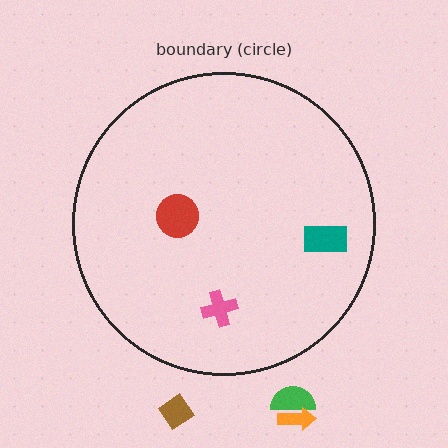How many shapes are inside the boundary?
3 inside, 3 outside.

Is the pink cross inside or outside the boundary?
Inside.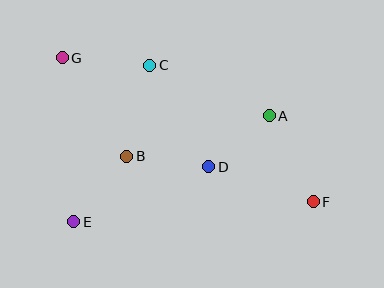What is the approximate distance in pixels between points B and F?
The distance between B and F is approximately 192 pixels.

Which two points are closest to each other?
Points A and D are closest to each other.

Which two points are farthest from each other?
Points F and G are farthest from each other.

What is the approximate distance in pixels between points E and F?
The distance between E and F is approximately 240 pixels.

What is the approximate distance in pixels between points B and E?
The distance between B and E is approximately 84 pixels.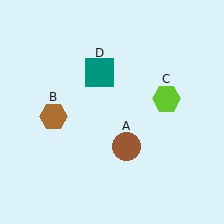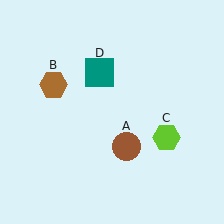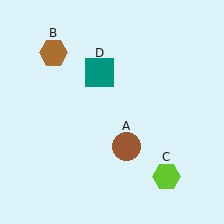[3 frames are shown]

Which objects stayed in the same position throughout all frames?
Brown circle (object A) and teal square (object D) remained stationary.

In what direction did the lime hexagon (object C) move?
The lime hexagon (object C) moved down.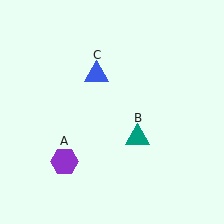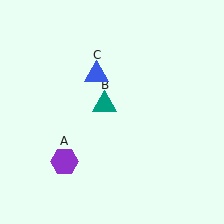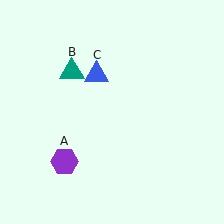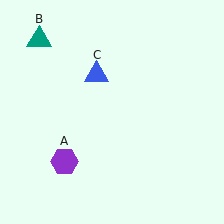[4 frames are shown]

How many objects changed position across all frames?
1 object changed position: teal triangle (object B).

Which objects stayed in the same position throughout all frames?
Purple hexagon (object A) and blue triangle (object C) remained stationary.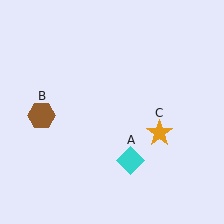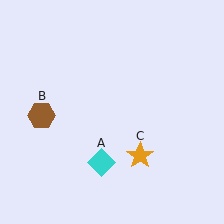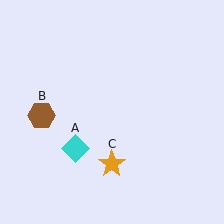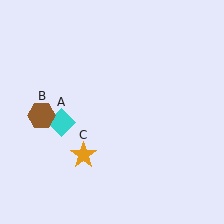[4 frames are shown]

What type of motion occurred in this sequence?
The cyan diamond (object A), orange star (object C) rotated clockwise around the center of the scene.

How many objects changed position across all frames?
2 objects changed position: cyan diamond (object A), orange star (object C).